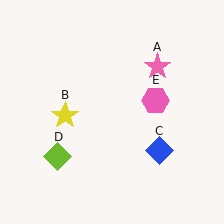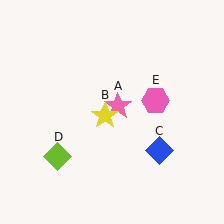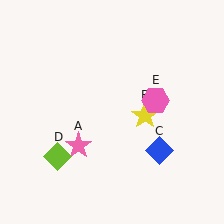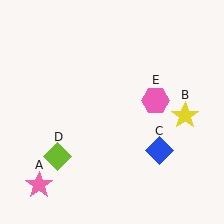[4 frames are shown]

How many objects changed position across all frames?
2 objects changed position: pink star (object A), yellow star (object B).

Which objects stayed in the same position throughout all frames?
Blue diamond (object C) and lime diamond (object D) and pink hexagon (object E) remained stationary.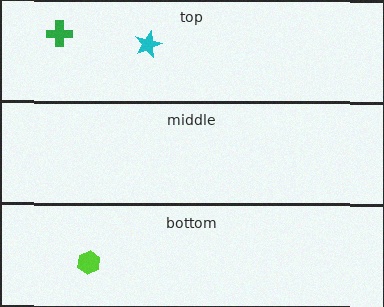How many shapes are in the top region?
2.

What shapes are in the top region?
The cyan star, the green cross.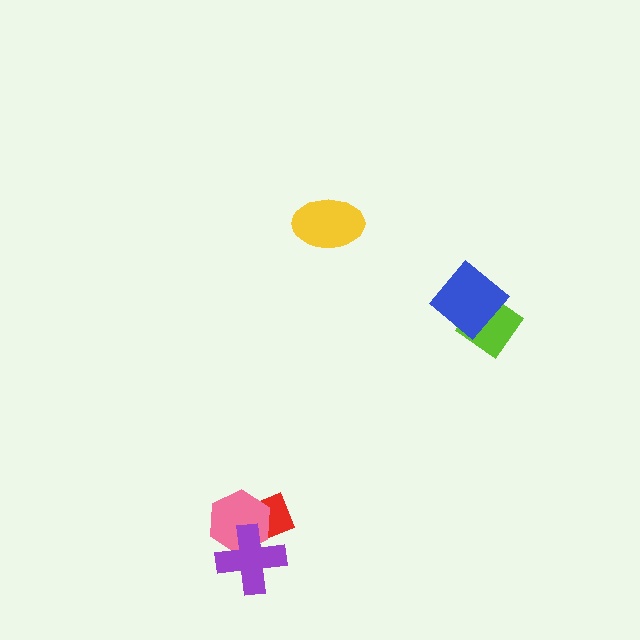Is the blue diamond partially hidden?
No, no other shape covers it.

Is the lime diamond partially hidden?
Yes, it is partially covered by another shape.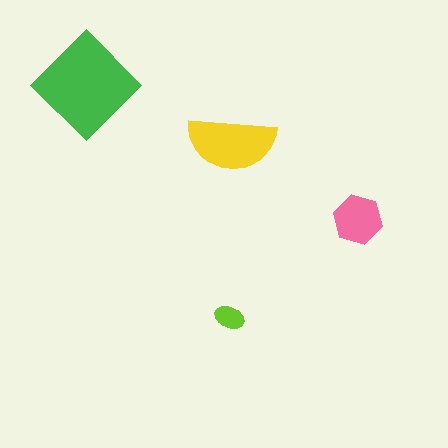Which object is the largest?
The green diamond.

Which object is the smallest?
The lime ellipse.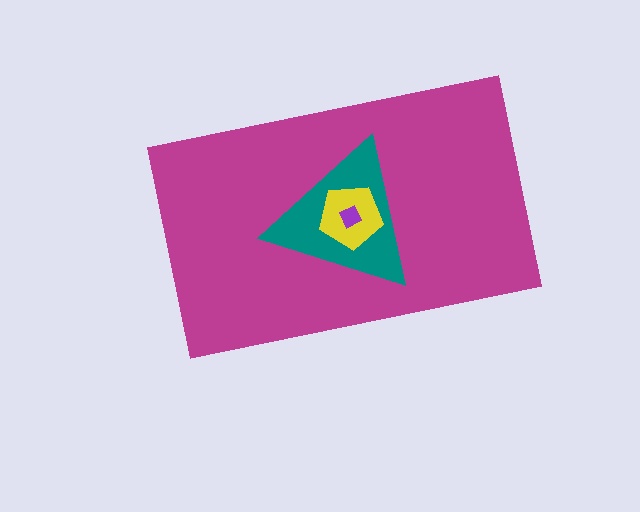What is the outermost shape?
The magenta rectangle.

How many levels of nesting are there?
4.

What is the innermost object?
The purple square.